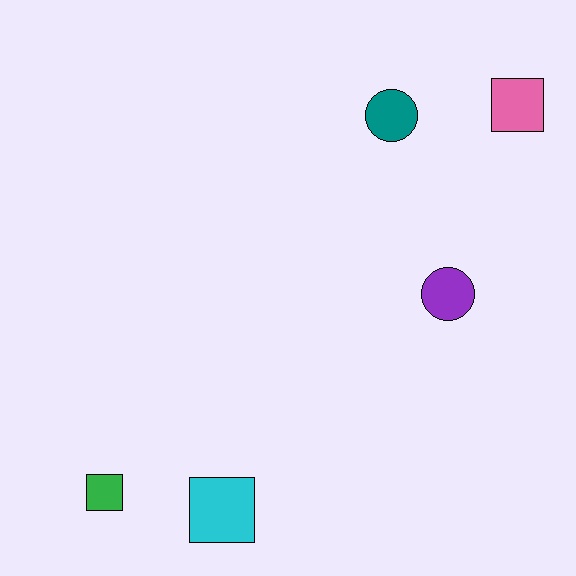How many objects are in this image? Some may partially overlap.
There are 5 objects.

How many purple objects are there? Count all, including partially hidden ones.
There is 1 purple object.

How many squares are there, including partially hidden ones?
There are 3 squares.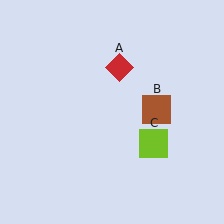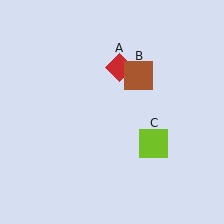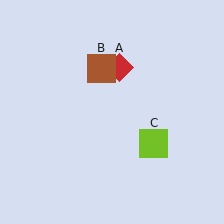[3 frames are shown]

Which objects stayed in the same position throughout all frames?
Red diamond (object A) and lime square (object C) remained stationary.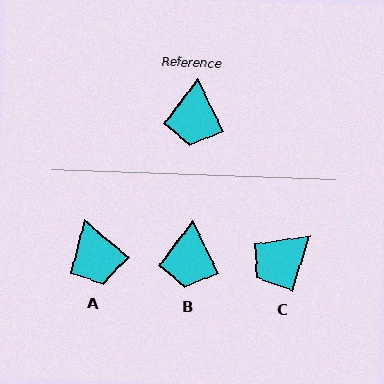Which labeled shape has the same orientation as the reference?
B.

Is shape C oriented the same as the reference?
No, it is off by about 45 degrees.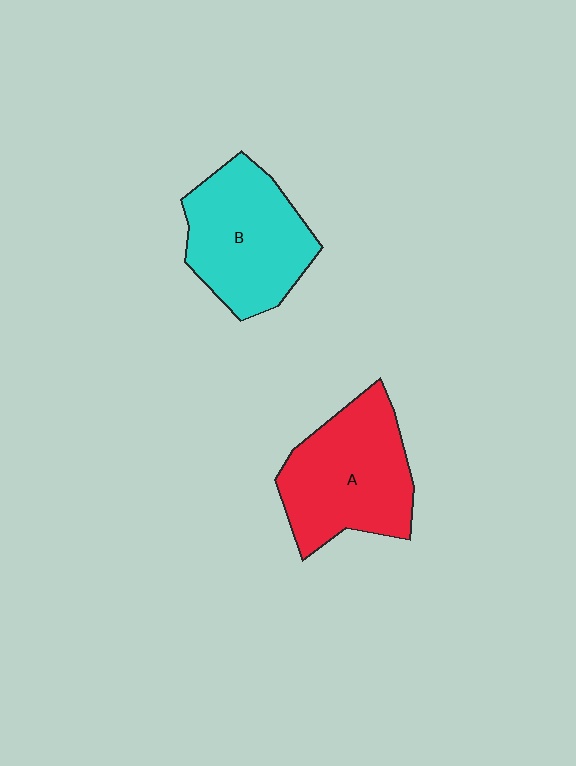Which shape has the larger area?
Shape A (red).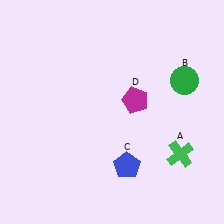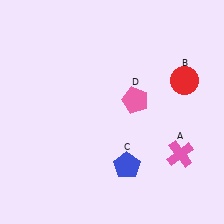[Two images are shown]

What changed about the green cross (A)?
In Image 1, A is green. In Image 2, it changed to pink.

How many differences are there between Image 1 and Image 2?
There are 3 differences between the two images.